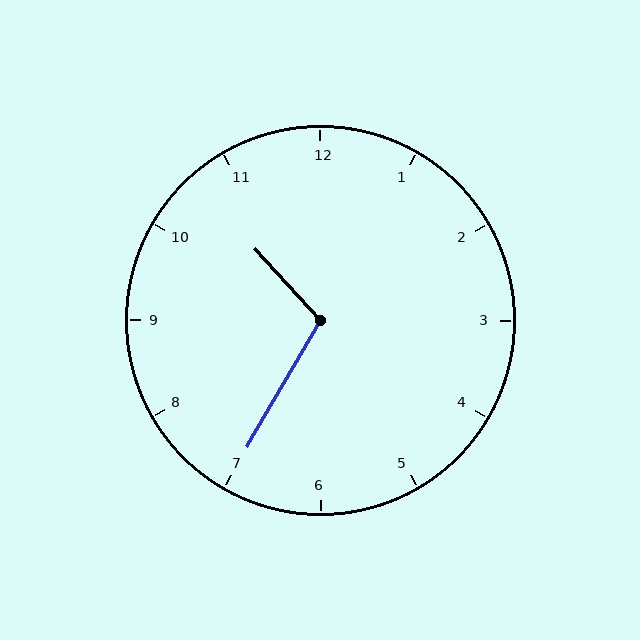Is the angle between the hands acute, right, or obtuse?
It is obtuse.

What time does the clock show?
10:35.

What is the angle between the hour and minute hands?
Approximately 108 degrees.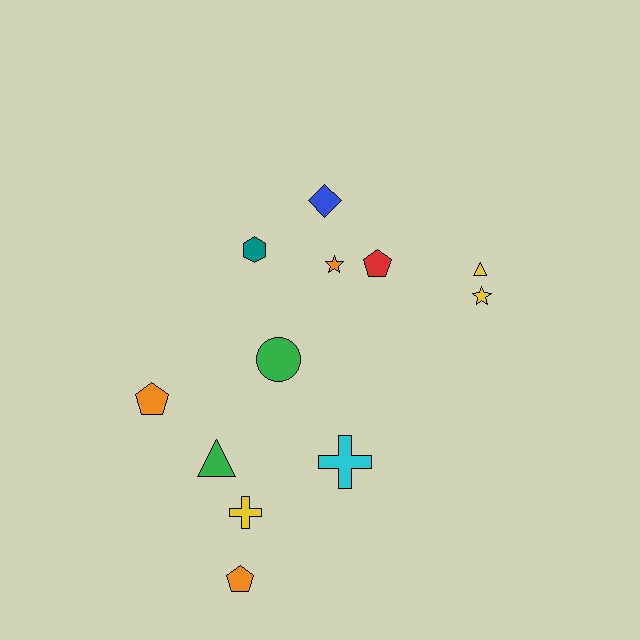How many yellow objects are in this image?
There are 3 yellow objects.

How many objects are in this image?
There are 12 objects.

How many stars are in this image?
There are 2 stars.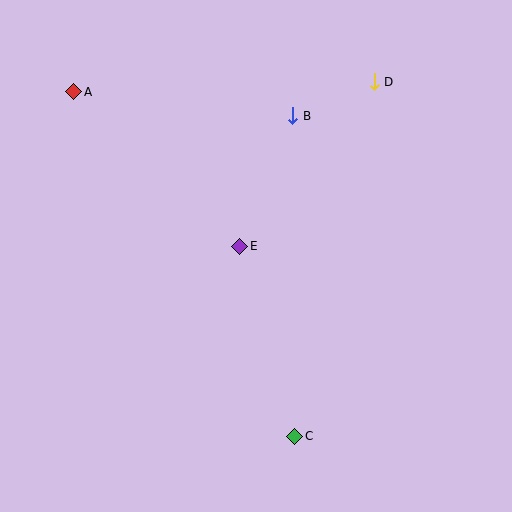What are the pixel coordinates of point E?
Point E is at (240, 246).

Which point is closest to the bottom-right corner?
Point C is closest to the bottom-right corner.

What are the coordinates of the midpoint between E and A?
The midpoint between E and A is at (157, 169).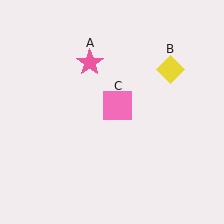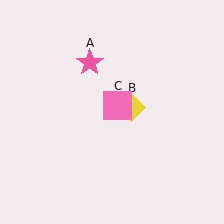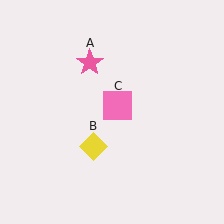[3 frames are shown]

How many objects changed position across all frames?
1 object changed position: yellow diamond (object B).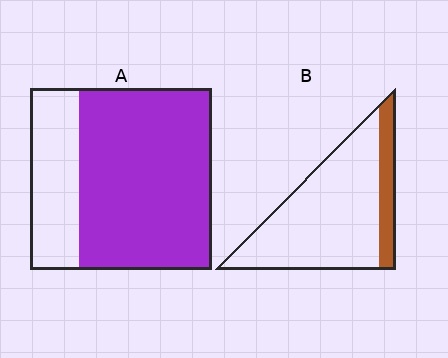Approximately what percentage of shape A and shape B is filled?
A is approximately 75% and B is approximately 20%.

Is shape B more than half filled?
No.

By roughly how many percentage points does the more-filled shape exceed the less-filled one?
By roughly 55 percentage points (A over B).